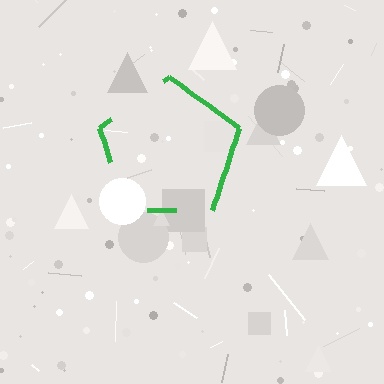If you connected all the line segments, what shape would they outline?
They would outline a pentagon.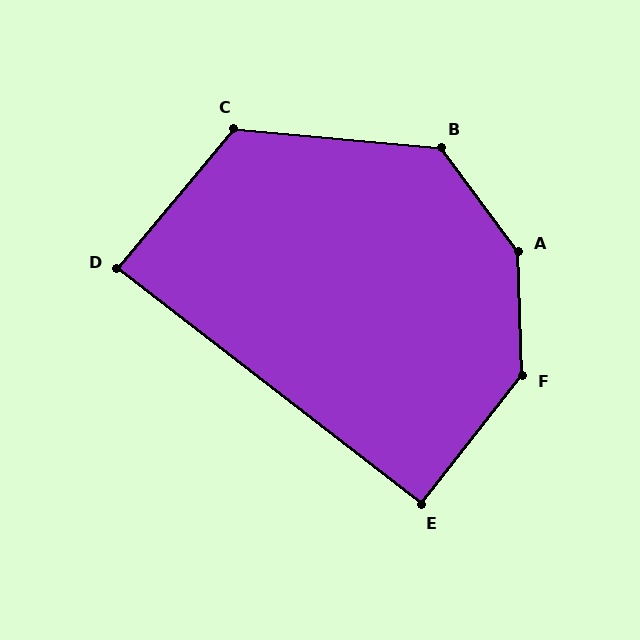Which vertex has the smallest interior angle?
D, at approximately 88 degrees.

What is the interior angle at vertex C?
Approximately 125 degrees (obtuse).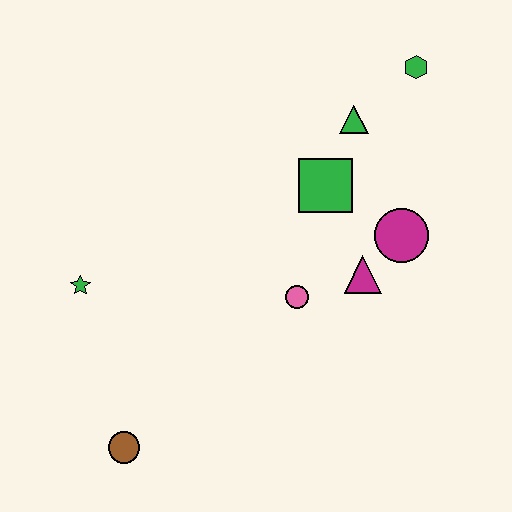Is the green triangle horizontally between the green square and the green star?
No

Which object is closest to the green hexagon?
The green triangle is closest to the green hexagon.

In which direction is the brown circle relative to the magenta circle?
The brown circle is to the left of the magenta circle.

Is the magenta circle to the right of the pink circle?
Yes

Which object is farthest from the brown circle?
The green hexagon is farthest from the brown circle.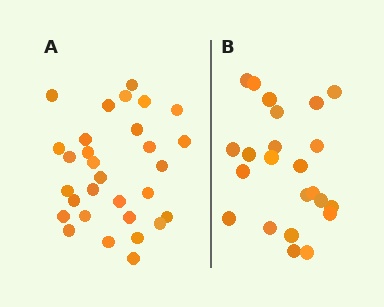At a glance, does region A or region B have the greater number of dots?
Region A (the left region) has more dots.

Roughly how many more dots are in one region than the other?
Region A has roughly 8 or so more dots than region B.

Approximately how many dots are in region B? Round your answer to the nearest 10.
About 20 dots. (The exact count is 23, which rounds to 20.)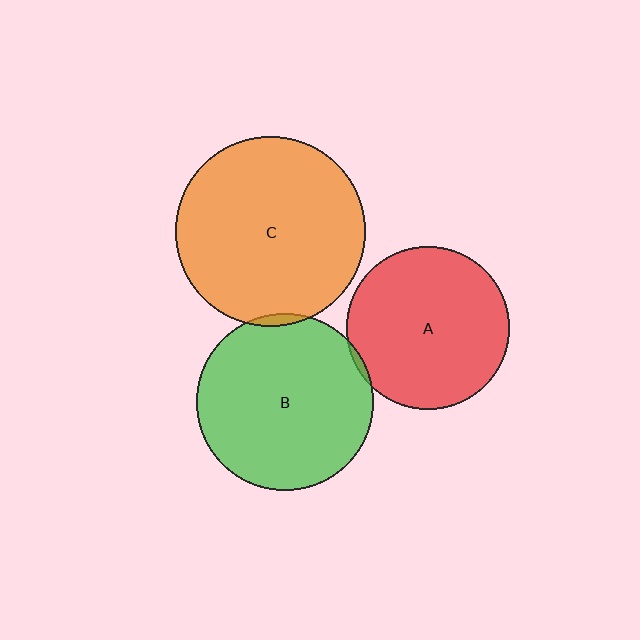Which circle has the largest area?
Circle C (orange).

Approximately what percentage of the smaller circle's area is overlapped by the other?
Approximately 5%.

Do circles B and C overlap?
Yes.